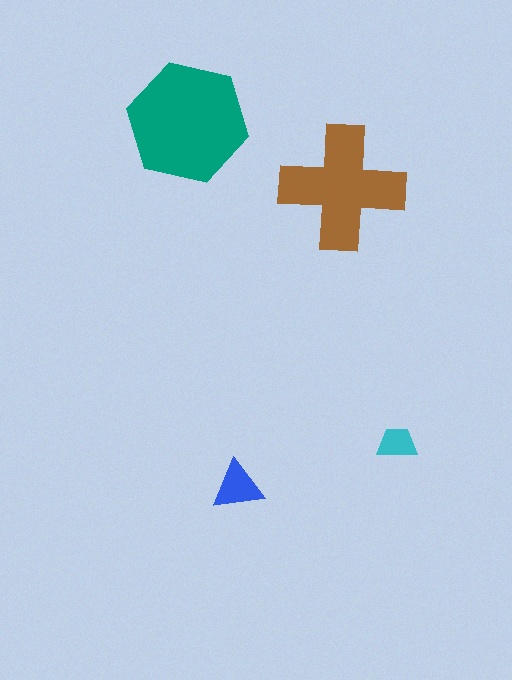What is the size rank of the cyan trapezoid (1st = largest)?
4th.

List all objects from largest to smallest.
The teal hexagon, the brown cross, the blue triangle, the cyan trapezoid.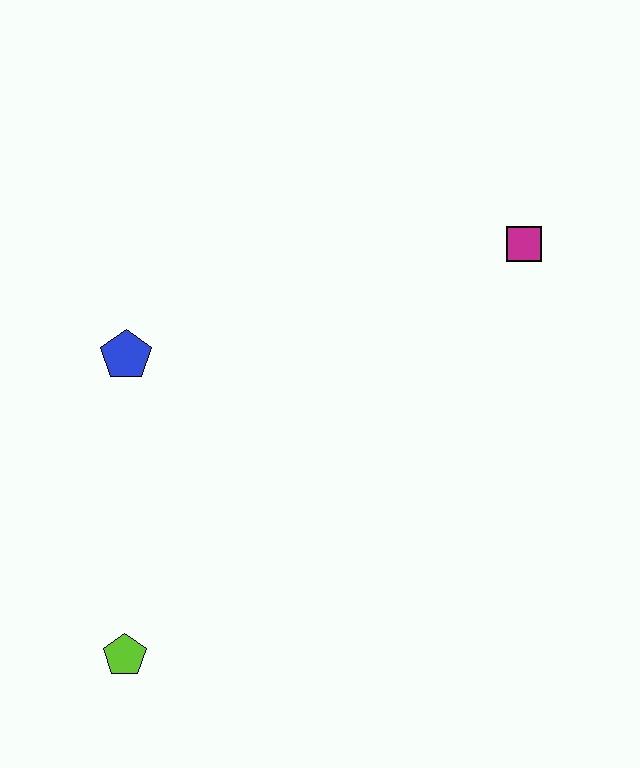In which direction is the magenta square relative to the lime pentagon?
The magenta square is above the lime pentagon.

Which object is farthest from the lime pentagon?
The magenta square is farthest from the lime pentagon.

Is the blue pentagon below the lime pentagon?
No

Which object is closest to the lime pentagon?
The blue pentagon is closest to the lime pentagon.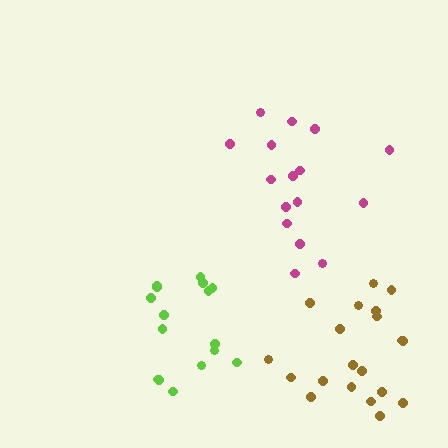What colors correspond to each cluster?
The clusters are colored: magenta, lime, brown.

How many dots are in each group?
Group 1: 16 dots, Group 2: 16 dots, Group 3: 20 dots (52 total).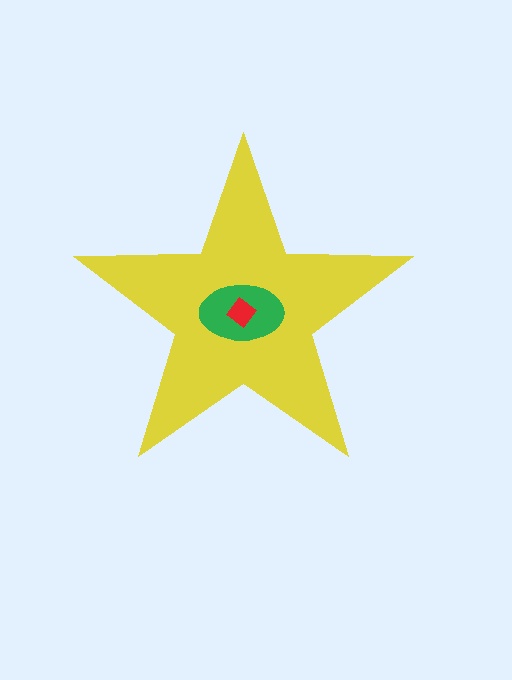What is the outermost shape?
The yellow star.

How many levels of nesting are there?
3.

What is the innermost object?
The red diamond.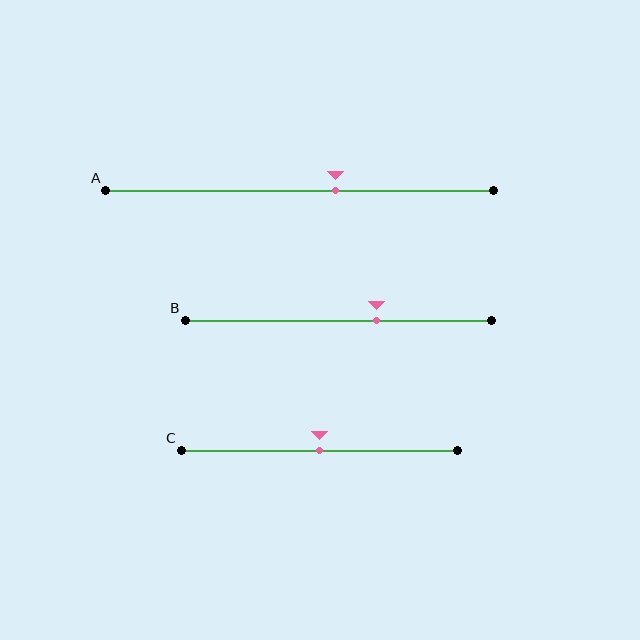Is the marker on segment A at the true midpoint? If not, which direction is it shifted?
No, the marker on segment A is shifted to the right by about 9% of the segment length.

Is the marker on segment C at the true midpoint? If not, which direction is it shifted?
Yes, the marker on segment C is at the true midpoint.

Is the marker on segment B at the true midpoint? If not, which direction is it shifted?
No, the marker on segment B is shifted to the right by about 12% of the segment length.